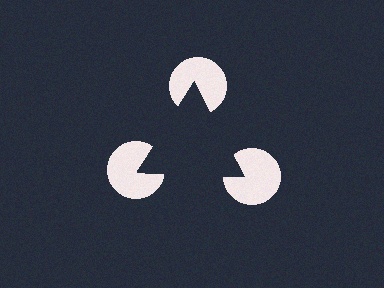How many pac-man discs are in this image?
There are 3 — one at each vertex of the illusory triangle.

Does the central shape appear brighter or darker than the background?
It typically appears slightly darker than the background, even though no actual brightness change is drawn.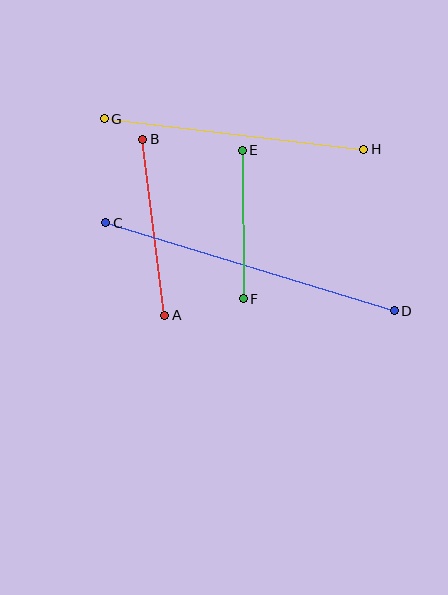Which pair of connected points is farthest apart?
Points C and D are farthest apart.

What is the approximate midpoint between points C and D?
The midpoint is at approximately (250, 267) pixels.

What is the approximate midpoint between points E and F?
The midpoint is at approximately (243, 224) pixels.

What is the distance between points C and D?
The distance is approximately 302 pixels.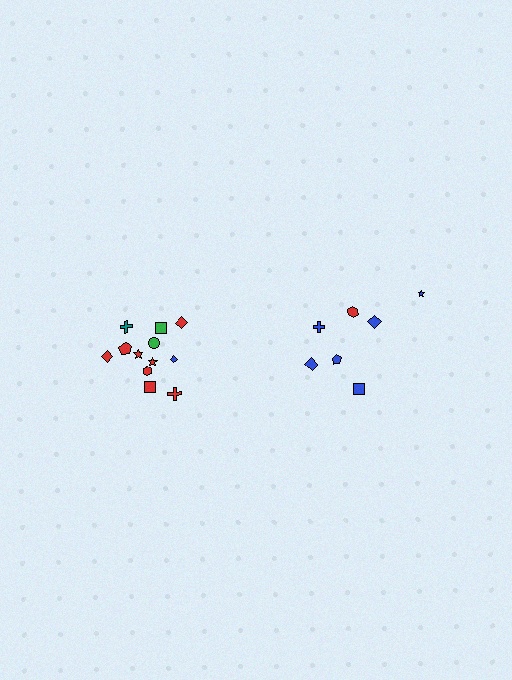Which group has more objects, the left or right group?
The left group.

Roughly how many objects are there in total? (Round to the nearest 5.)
Roughly 20 objects in total.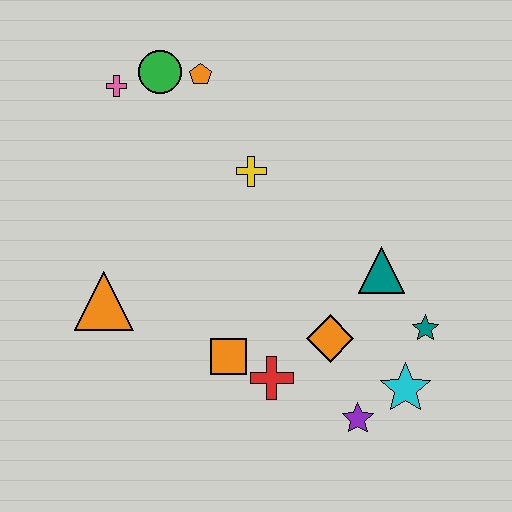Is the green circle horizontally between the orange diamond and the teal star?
No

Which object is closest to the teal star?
The cyan star is closest to the teal star.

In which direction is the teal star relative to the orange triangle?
The teal star is to the right of the orange triangle.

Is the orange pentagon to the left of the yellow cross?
Yes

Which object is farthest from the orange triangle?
The teal star is farthest from the orange triangle.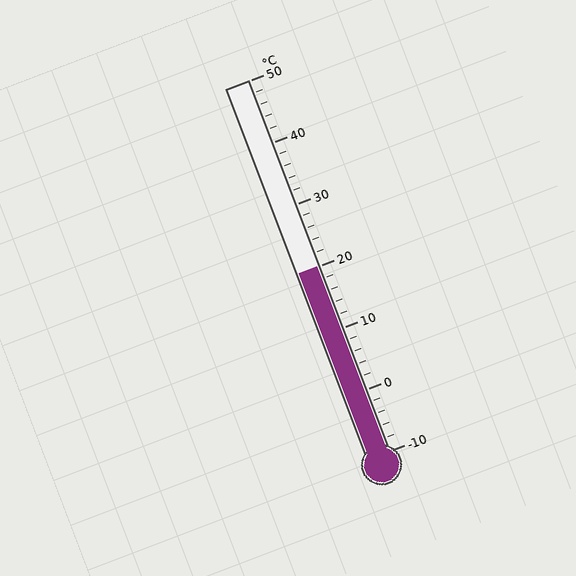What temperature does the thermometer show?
The thermometer shows approximately 20°C.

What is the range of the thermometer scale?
The thermometer scale ranges from -10°C to 50°C.